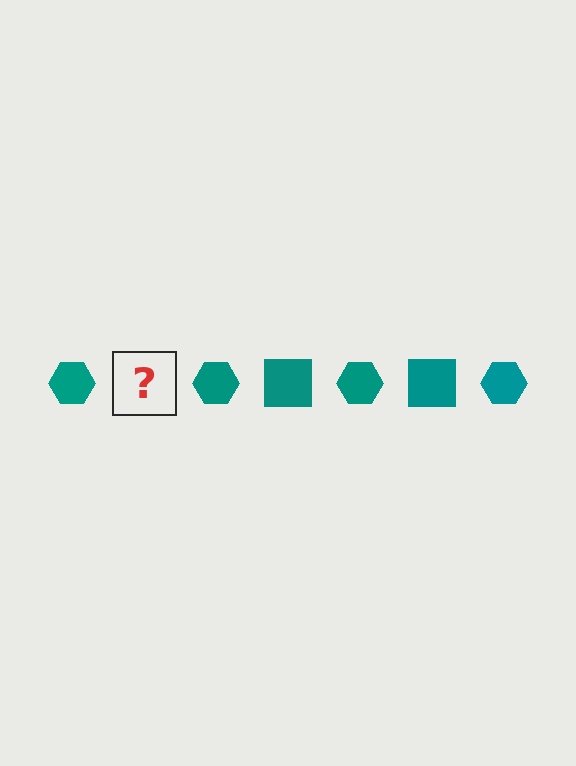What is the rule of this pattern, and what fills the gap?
The rule is that the pattern cycles through hexagon, square shapes in teal. The gap should be filled with a teal square.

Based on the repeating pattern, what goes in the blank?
The blank should be a teal square.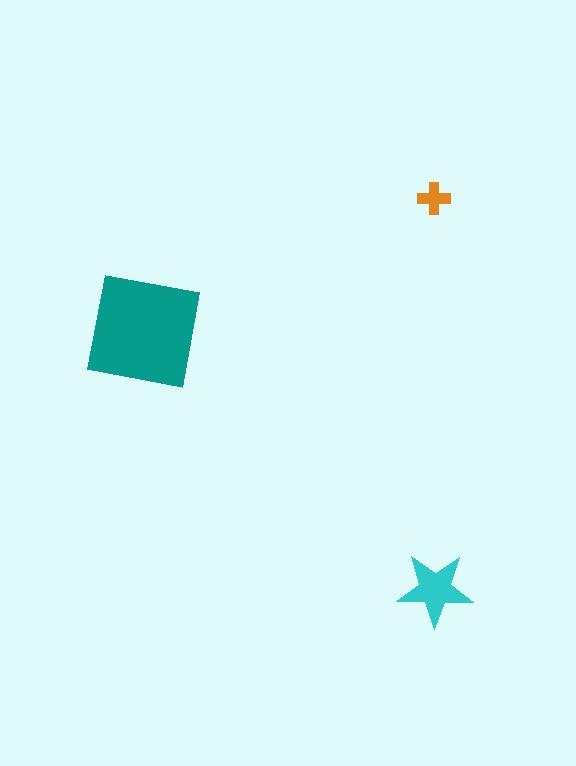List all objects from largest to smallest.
The teal square, the cyan star, the orange cross.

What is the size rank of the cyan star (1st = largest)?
2nd.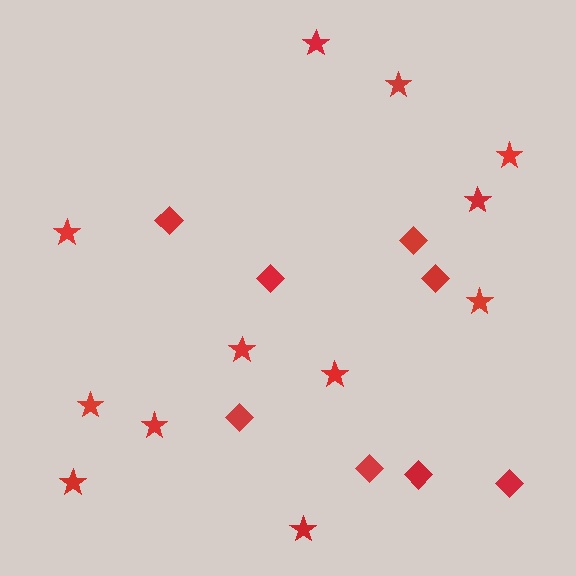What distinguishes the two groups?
There are 2 groups: one group of diamonds (8) and one group of stars (12).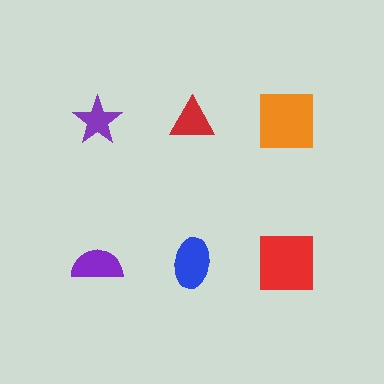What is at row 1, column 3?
An orange square.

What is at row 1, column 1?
A purple star.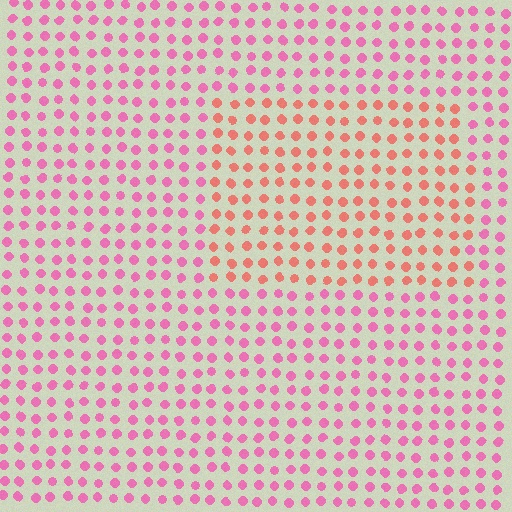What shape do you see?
I see a rectangle.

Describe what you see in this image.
The image is filled with small pink elements in a uniform arrangement. A rectangle-shaped region is visible where the elements are tinted to a slightly different hue, forming a subtle color boundary.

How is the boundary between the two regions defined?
The boundary is defined purely by a slight shift in hue (about 38 degrees). Spacing, size, and orientation are identical on both sides.